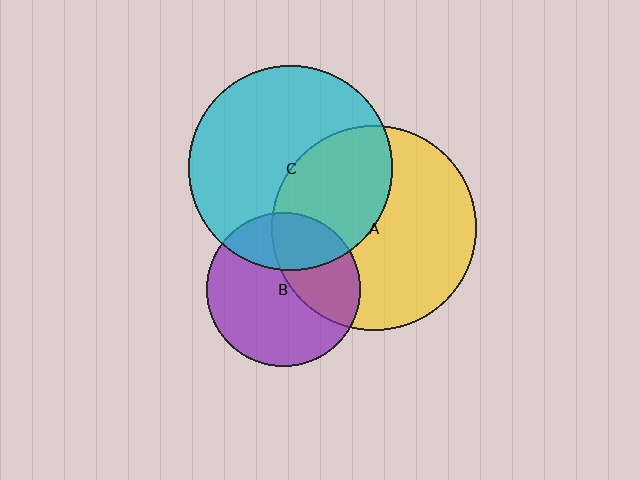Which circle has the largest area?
Circle A (yellow).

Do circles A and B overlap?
Yes.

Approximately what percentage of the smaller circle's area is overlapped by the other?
Approximately 35%.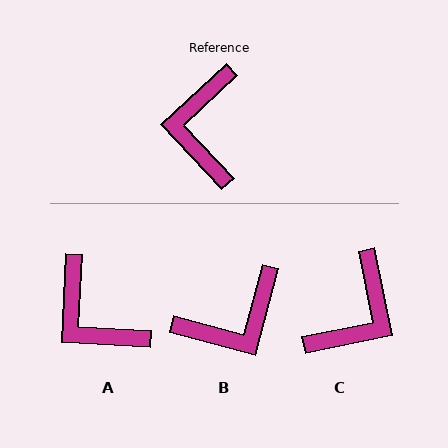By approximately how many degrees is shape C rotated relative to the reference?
Approximately 149 degrees counter-clockwise.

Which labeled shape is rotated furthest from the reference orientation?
C, about 149 degrees away.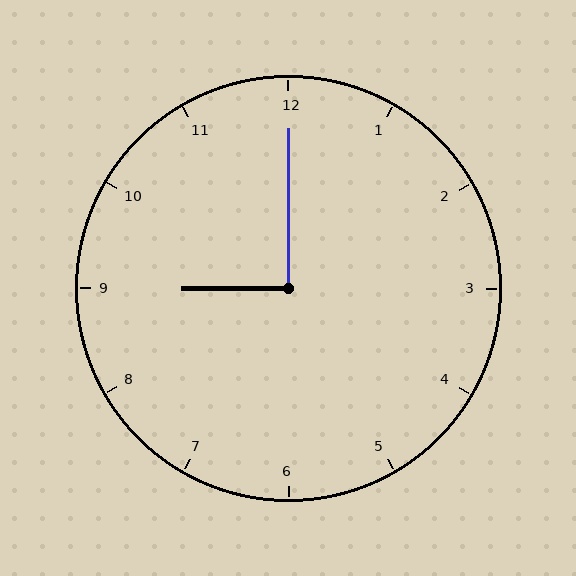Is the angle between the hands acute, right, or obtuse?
It is right.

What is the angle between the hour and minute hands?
Approximately 90 degrees.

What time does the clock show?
9:00.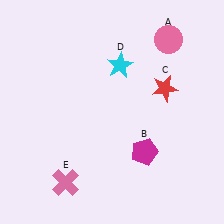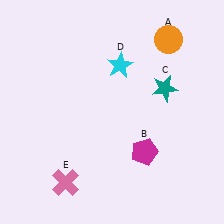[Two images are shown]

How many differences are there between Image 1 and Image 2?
There are 2 differences between the two images.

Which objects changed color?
A changed from pink to orange. C changed from red to teal.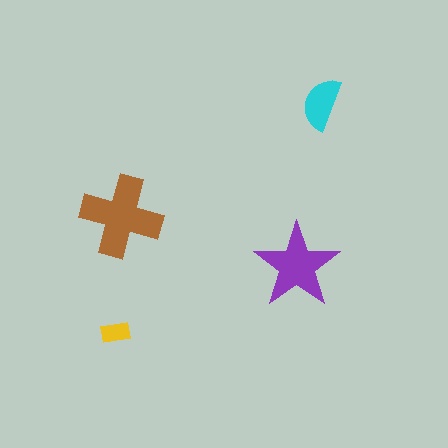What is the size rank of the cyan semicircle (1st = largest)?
3rd.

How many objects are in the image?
There are 4 objects in the image.